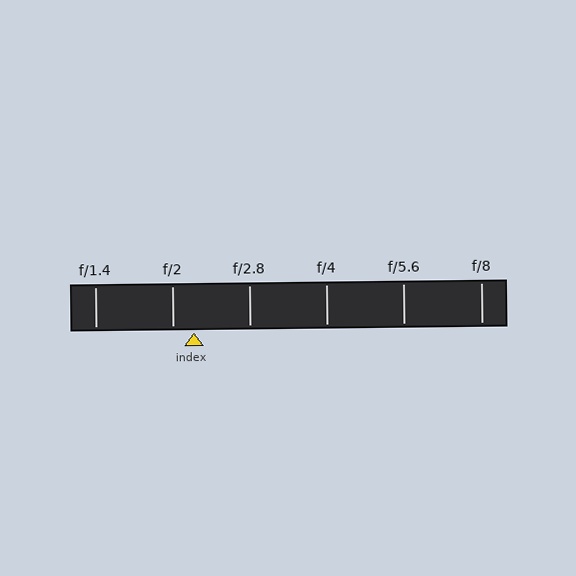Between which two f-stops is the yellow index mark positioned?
The index mark is between f/2 and f/2.8.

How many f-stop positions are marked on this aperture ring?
There are 6 f-stop positions marked.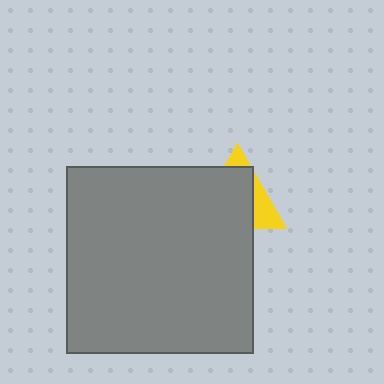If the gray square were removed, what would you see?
You would see the complete yellow triangle.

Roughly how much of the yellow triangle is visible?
A small part of it is visible (roughly 30%).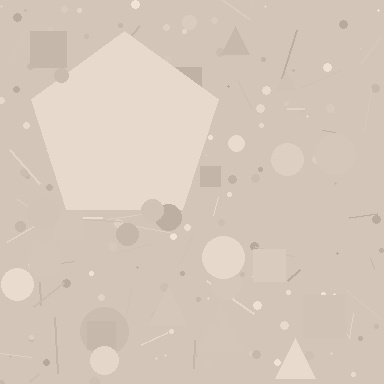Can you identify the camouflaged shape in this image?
The camouflaged shape is a pentagon.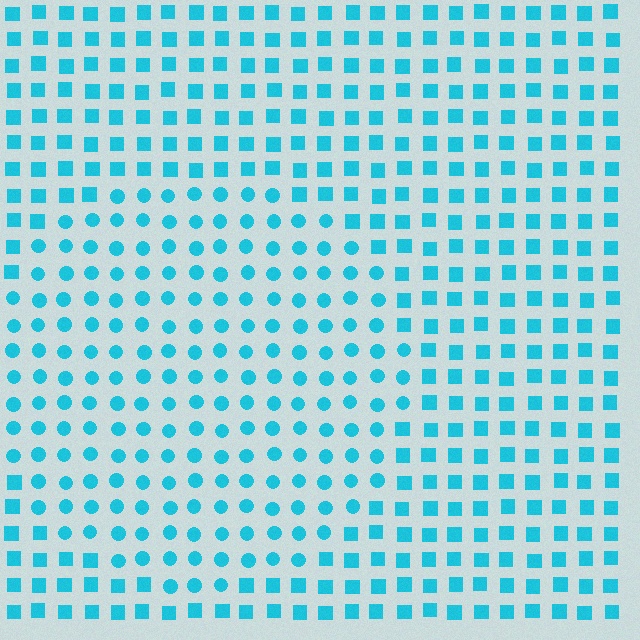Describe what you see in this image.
The image is filled with small cyan elements arranged in a uniform grid. A circle-shaped region contains circles, while the surrounding area contains squares. The boundary is defined purely by the change in element shape.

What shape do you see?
I see a circle.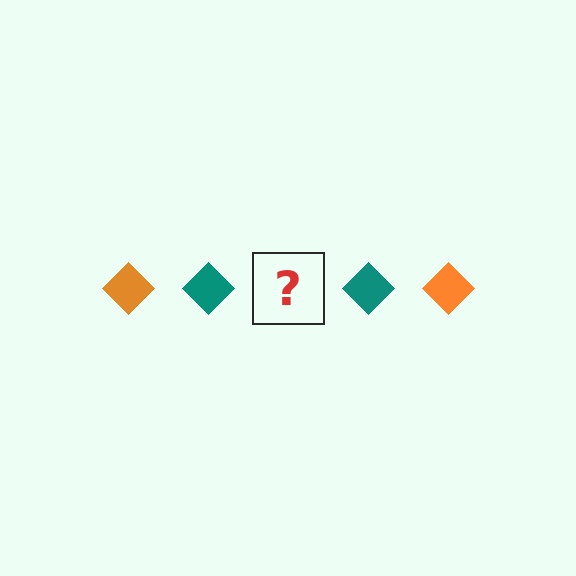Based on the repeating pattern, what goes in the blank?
The blank should be an orange diamond.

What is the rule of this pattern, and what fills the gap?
The rule is that the pattern cycles through orange, teal diamonds. The gap should be filled with an orange diamond.